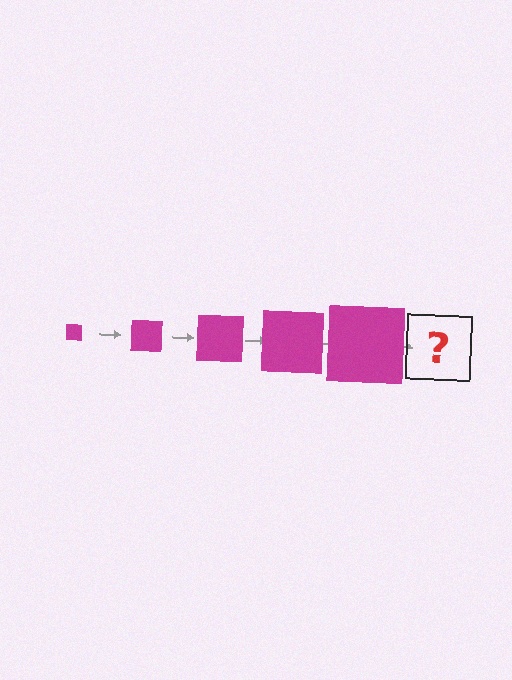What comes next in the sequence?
The next element should be a magenta square, larger than the previous one.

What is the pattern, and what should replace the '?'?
The pattern is that the square gets progressively larger each step. The '?' should be a magenta square, larger than the previous one.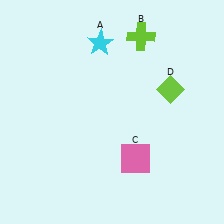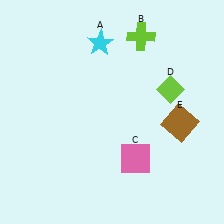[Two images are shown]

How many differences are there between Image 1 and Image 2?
There is 1 difference between the two images.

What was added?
A brown square (E) was added in Image 2.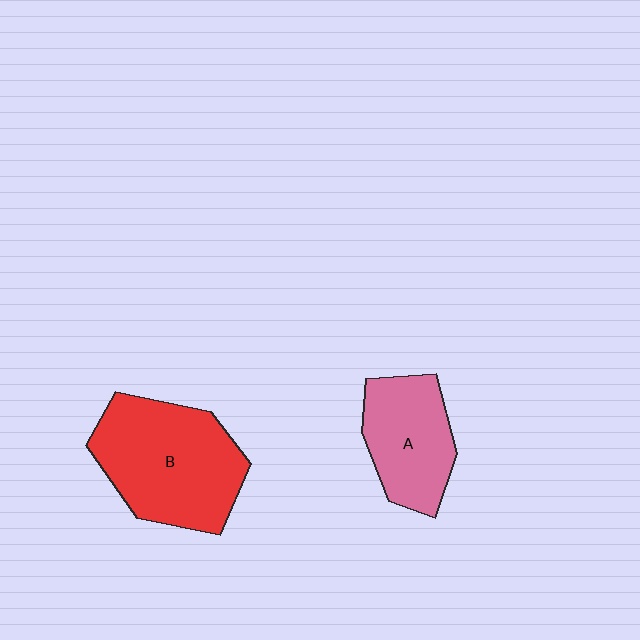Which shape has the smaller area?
Shape A (pink).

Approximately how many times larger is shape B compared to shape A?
Approximately 1.5 times.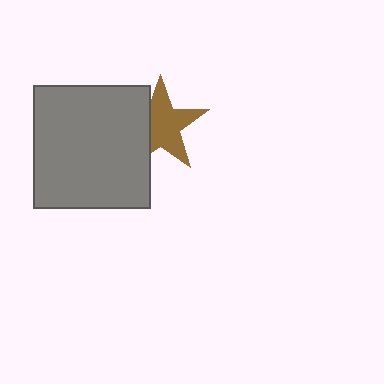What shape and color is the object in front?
The object in front is a gray rectangle.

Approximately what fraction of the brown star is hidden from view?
Roughly 32% of the brown star is hidden behind the gray rectangle.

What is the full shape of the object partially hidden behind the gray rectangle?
The partially hidden object is a brown star.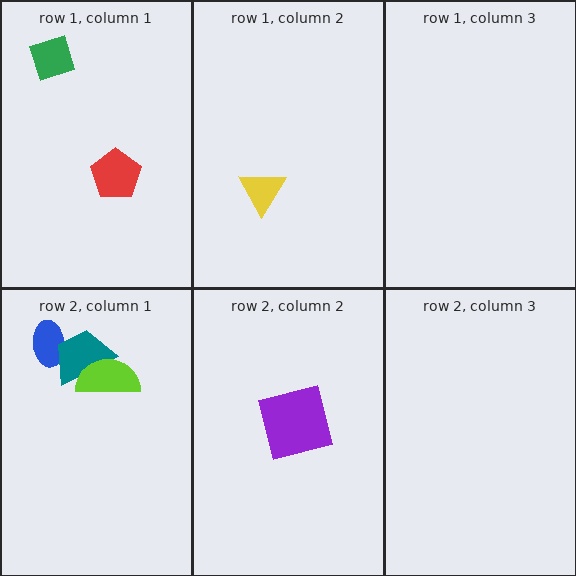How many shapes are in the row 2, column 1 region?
3.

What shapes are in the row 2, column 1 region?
The blue ellipse, the teal trapezoid, the lime semicircle.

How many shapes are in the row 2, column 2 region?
1.